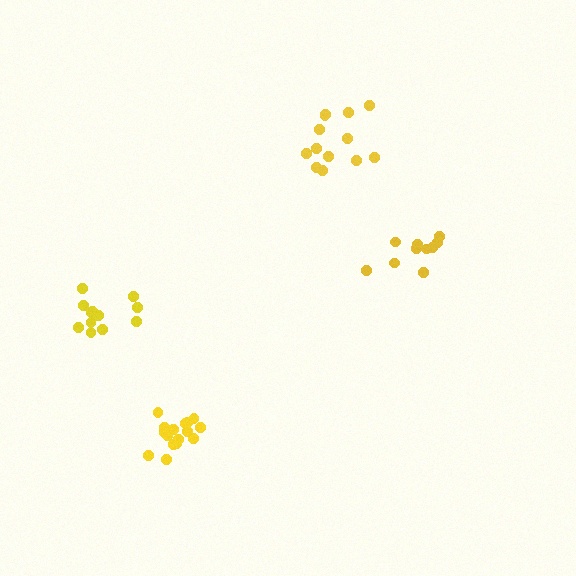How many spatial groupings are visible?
There are 4 spatial groupings.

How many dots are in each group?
Group 1: 10 dots, Group 2: 13 dots, Group 3: 12 dots, Group 4: 16 dots (51 total).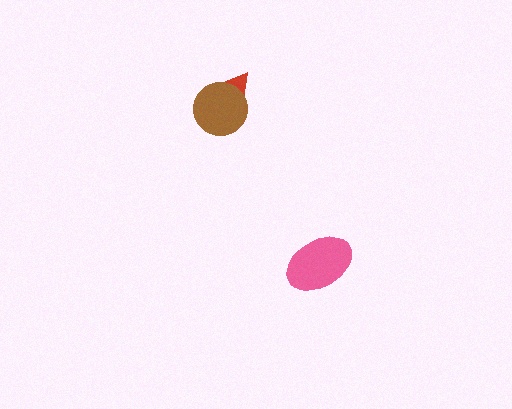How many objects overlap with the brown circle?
1 object overlaps with the brown circle.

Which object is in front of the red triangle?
The brown circle is in front of the red triangle.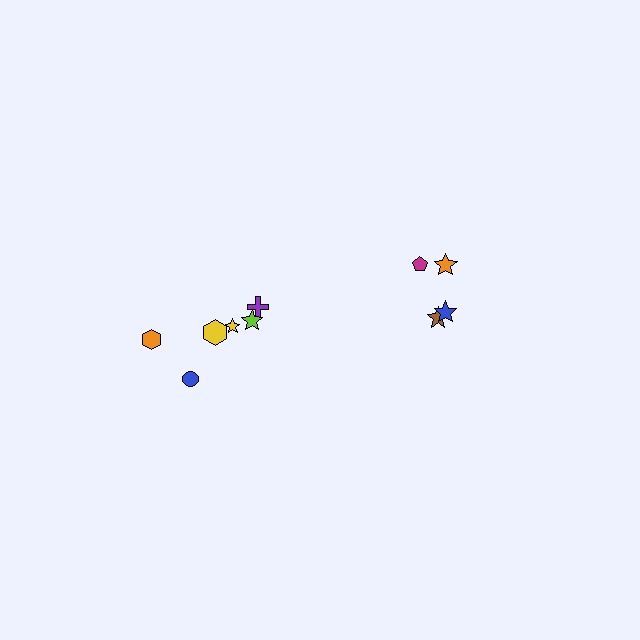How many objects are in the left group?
There are 6 objects.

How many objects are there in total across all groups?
There are 10 objects.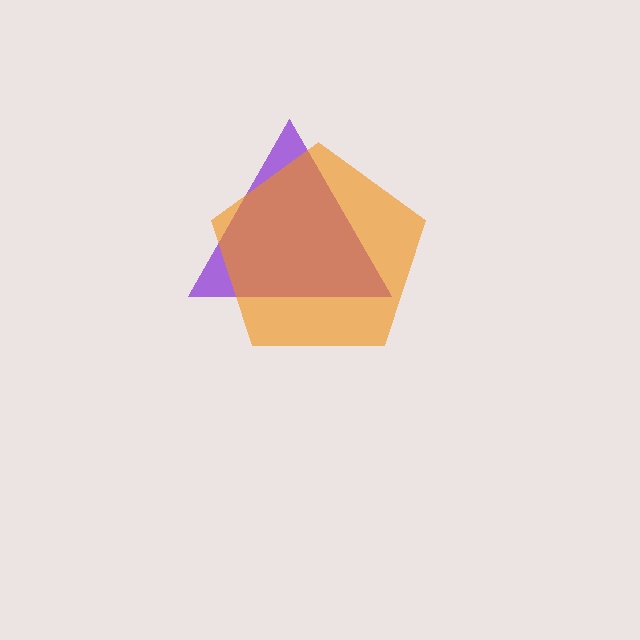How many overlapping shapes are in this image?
There are 2 overlapping shapes in the image.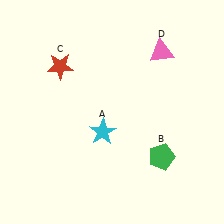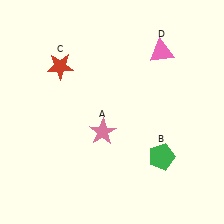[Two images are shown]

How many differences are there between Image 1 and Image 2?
There is 1 difference between the two images.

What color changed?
The star (A) changed from cyan in Image 1 to pink in Image 2.